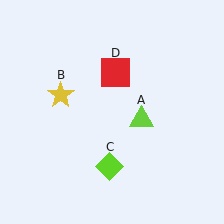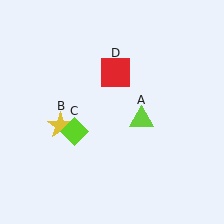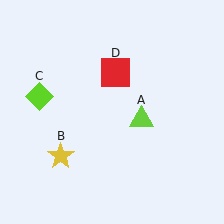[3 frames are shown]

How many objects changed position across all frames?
2 objects changed position: yellow star (object B), lime diamond (object C).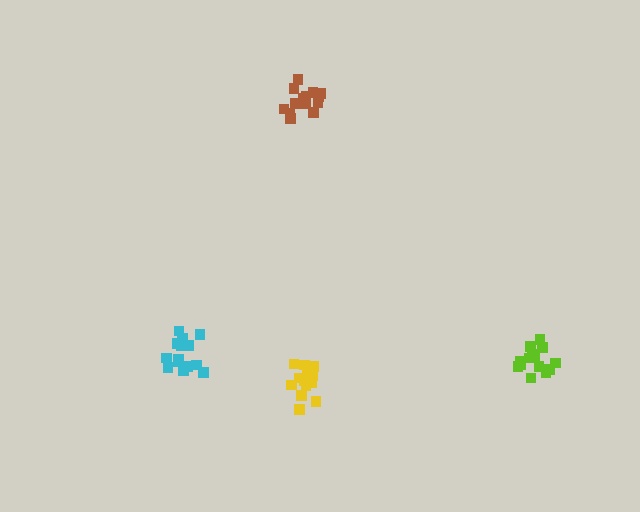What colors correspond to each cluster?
The clusters are colored: lime, brown, cyan, yellow.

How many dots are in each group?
Group 1: 14 dots, Group 2: 14 dots, Group 3: 14 dots, Group 4: 14 dots (56 total).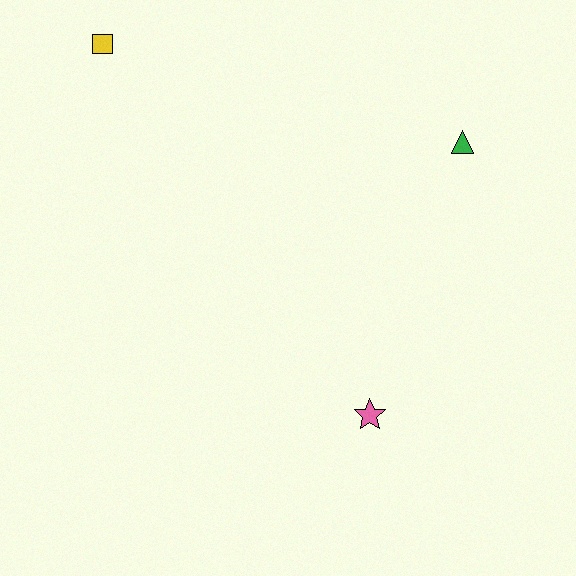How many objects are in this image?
There are 3 objects.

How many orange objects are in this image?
There are no orange objects.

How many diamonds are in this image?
There are no diamonds.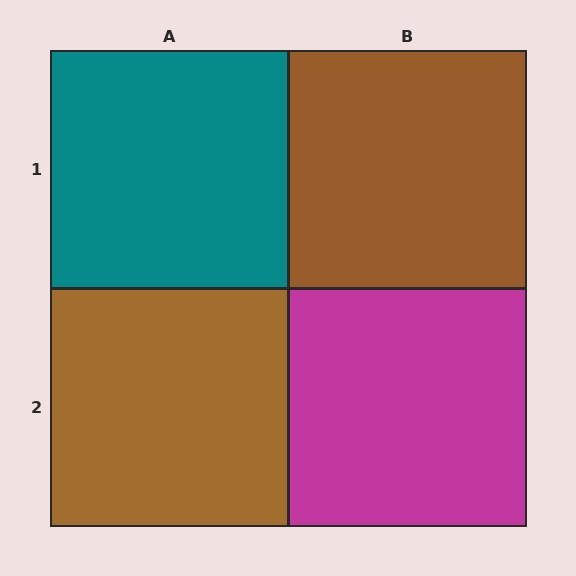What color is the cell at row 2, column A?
Brown.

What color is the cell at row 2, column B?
Magenta.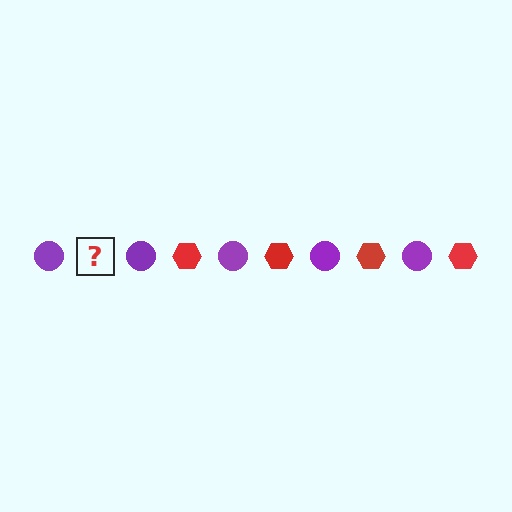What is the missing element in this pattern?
The missing element is a red hexagon.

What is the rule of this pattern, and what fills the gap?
The rule is that the pattern alternates between purple circle and red hexagon. The gap should be filled with a red hexagon.